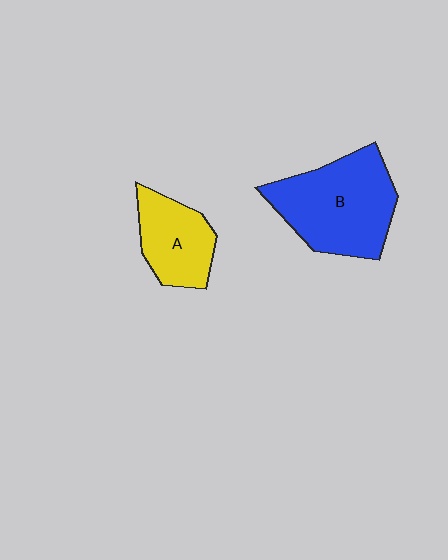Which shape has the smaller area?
Shape A (yellow).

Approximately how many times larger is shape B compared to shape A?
Approximately 1.7 times.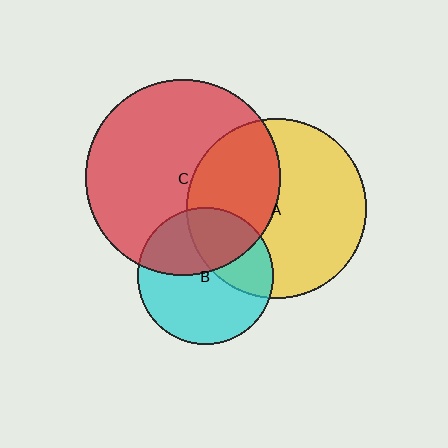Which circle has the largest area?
Circle C (red).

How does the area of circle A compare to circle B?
Approximately 1.7 times.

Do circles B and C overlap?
Yes.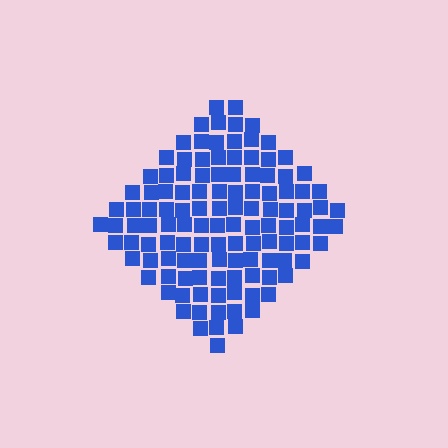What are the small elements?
The small elements are squares.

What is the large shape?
The large shape is a diamond.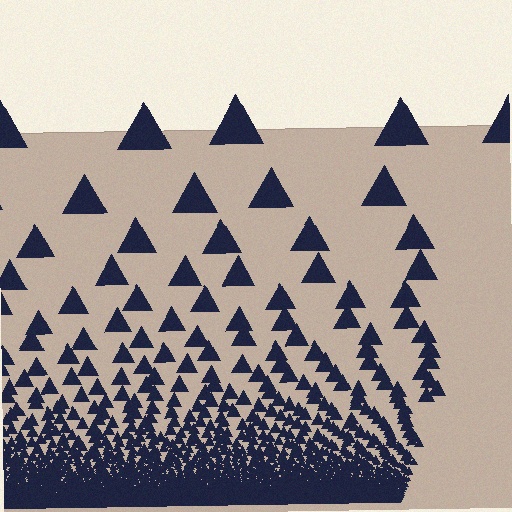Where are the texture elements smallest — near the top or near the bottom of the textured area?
Near the bottom.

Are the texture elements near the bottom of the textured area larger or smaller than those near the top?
Smaller. The gradient is inverted — elements near the bottom are smaller and denser.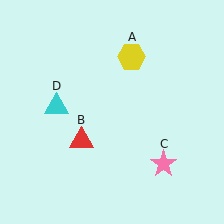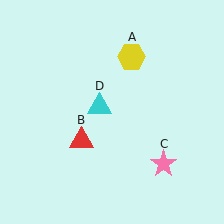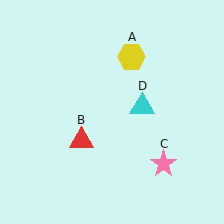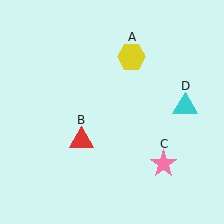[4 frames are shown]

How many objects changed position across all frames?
1 object changed position: cyan triangle (object D).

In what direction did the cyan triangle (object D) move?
The cyan triangle (object D) moved right.